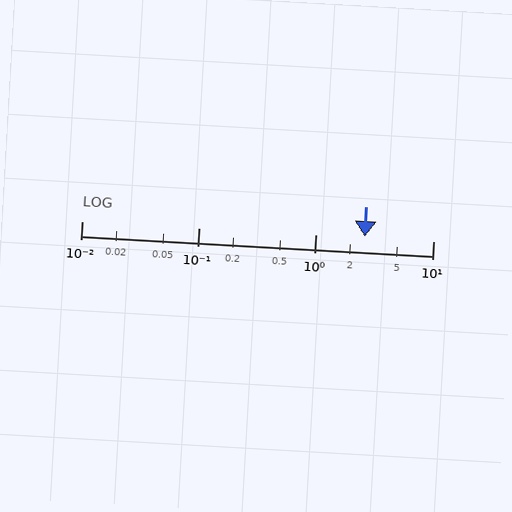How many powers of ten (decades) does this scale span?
The scale spans 3 decades, from 0.01 to 10.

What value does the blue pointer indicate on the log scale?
The pointer indicates approximately 2.6.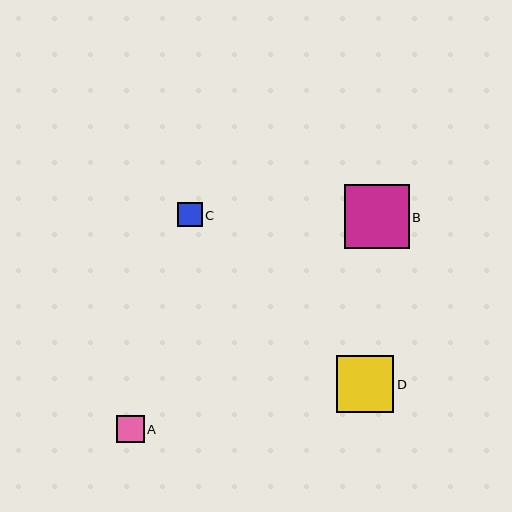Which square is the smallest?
Square C is the smallest with a size of approximately 24 pixels.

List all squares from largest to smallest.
From largest to smallest: B, D, A, C.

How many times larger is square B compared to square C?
Square B is approximately 2.7 times the size of square C.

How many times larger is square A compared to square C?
Square A is approximately 1.1 times the size of square C.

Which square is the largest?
Square B is the largest with a size of approximately 64 pixels.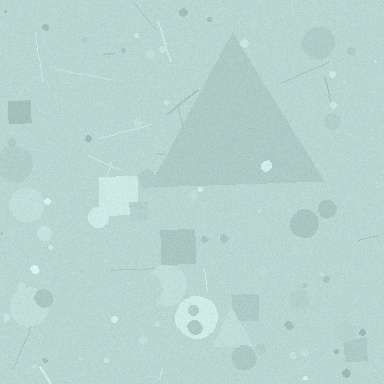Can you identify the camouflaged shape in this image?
The camouflaged shape is a triangle.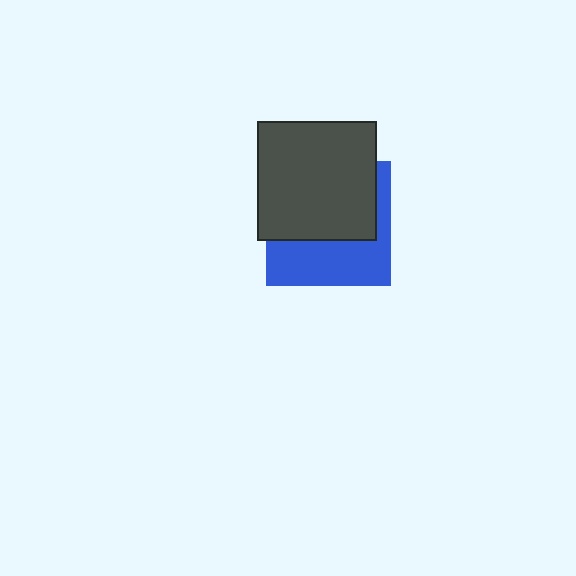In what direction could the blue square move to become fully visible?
The blue square could move down. That would shift it out from behind the dark gray square entirely.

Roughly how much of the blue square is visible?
A small part of it is visible (roughly 43%).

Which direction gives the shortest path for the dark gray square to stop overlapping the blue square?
Moving up gives the shortest separation.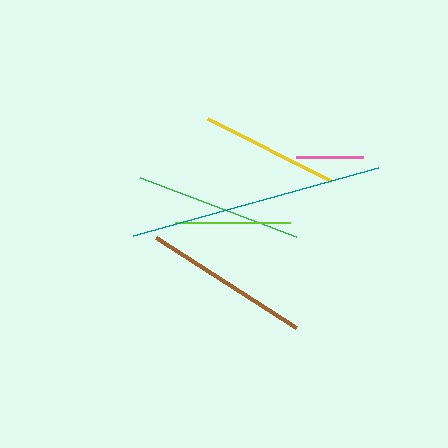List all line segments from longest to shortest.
From longest to shortest: teal, green, brown, yellow, lime, pink.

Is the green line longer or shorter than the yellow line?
The green line is longer than the yellow line.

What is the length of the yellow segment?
The yellow segment is approximately 138 pixels long.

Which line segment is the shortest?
The pink line is the shortest at approximately 67 pixels.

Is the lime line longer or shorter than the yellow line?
The yellow line is longer than the lime line.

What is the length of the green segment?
The green segment is approximately 167 pixels long.